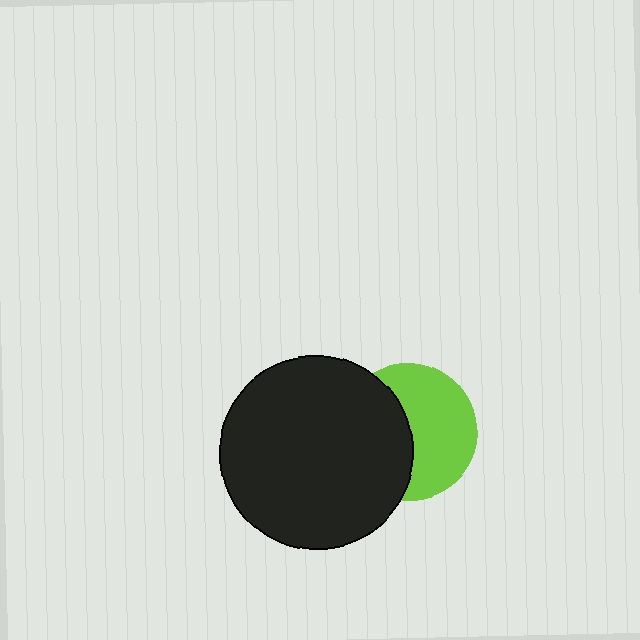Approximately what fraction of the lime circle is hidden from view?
Roughly 45% of the lime circle is hidden behind the black circle.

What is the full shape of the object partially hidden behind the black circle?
The partially hidden object is a lime circle.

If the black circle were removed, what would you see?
You would see the complete lime circle.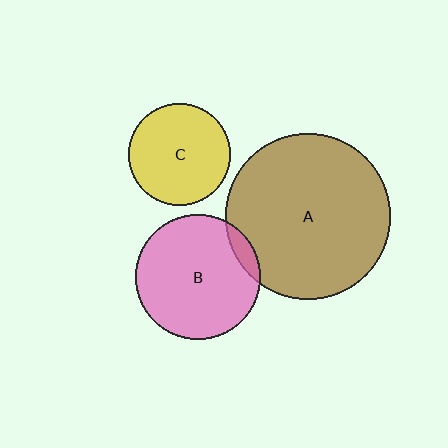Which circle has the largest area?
Circle A (brown).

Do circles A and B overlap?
Yes.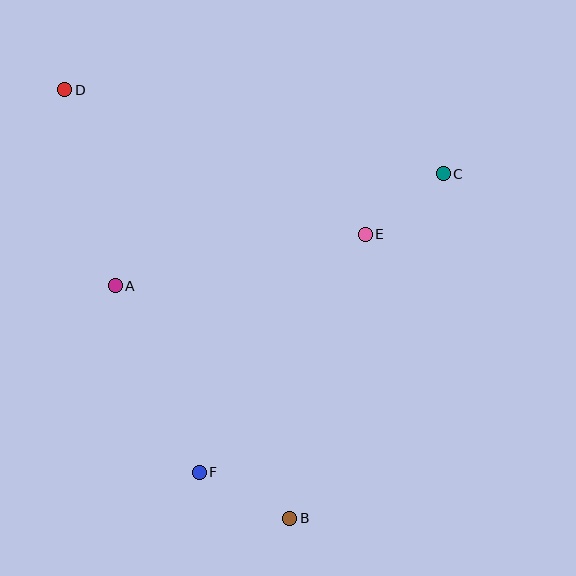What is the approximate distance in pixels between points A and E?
The distance between A and E is approximately 255 pixels.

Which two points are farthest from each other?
Points B and D are farthest from each other.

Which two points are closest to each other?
Points C and E are closest to each other.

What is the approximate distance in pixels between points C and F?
The distance between C and F is approximately 386 pixels.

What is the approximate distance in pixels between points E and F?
The distance between E and F is approximately 290 pixels.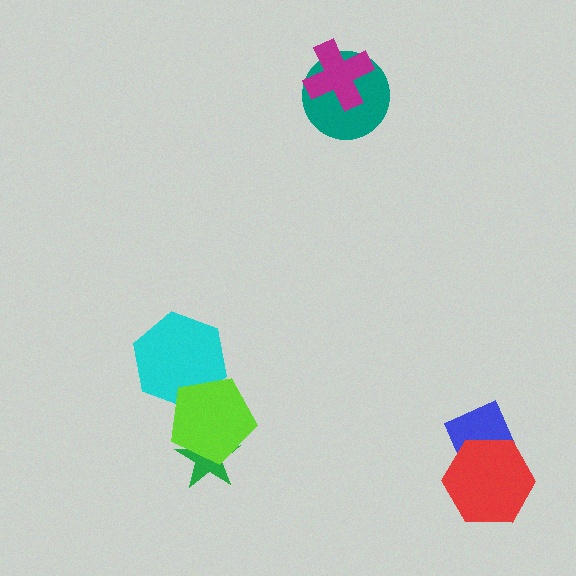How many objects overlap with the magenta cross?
1 object overlaps with the magenta cross.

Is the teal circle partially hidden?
Yes, it is partially covered by another shape.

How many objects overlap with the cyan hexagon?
1 object overlaps with the cyan hexagon.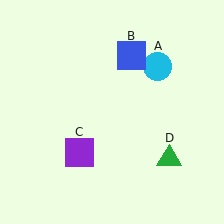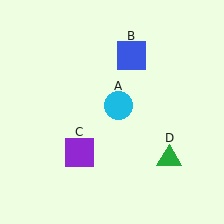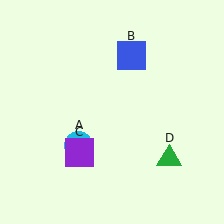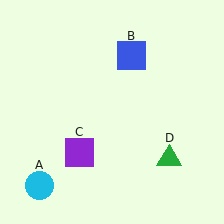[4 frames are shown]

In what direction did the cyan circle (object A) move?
The cyan circle (object A) moved down and to the left.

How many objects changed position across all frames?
1 object changed position: cyan circle (object A).